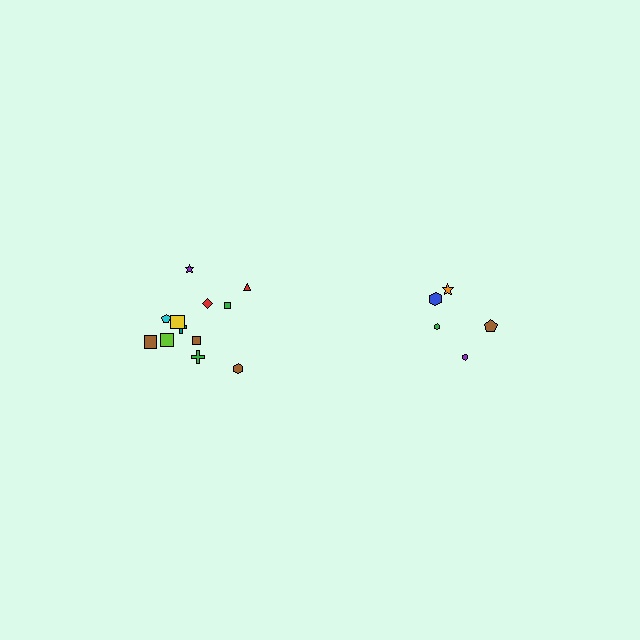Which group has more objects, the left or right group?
The left group.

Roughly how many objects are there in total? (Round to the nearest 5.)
Roughly 15 objects in total.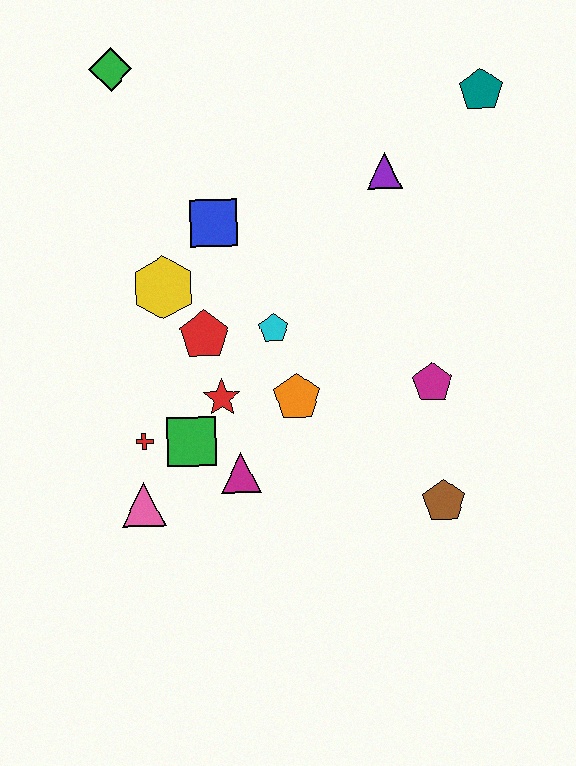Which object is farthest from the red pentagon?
The teal pentagon is farthest from the red pentagon.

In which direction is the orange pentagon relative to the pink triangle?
The orange pentagon is to the right of the pink triangle.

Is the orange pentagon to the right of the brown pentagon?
No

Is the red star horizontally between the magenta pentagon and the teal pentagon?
No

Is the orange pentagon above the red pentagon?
No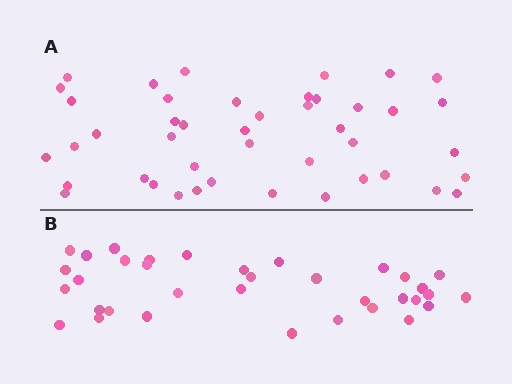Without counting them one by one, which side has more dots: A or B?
Region A (the top region) has more dots.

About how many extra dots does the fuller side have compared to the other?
Region A has roughly 8 or so more dots than region B.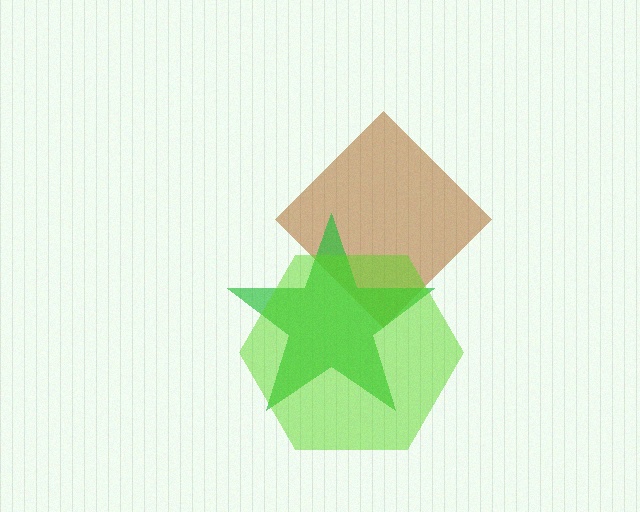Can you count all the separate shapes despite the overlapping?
Yes, there are 3 separate shapes.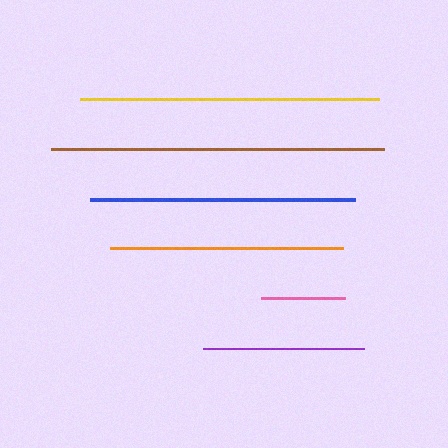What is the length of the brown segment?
The brown segment is approximately 333 pixels long.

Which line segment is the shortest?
The pink line is the shortest at approximately 85 pixels.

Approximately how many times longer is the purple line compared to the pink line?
The purple line is approximately 1.9 times the length of the pink line.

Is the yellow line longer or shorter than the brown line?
The brown line is longer than the yellow line.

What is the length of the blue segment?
The blue segment is approximately 265 pixels long.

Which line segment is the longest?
The brown line is the longest at approximately 333 pixels.